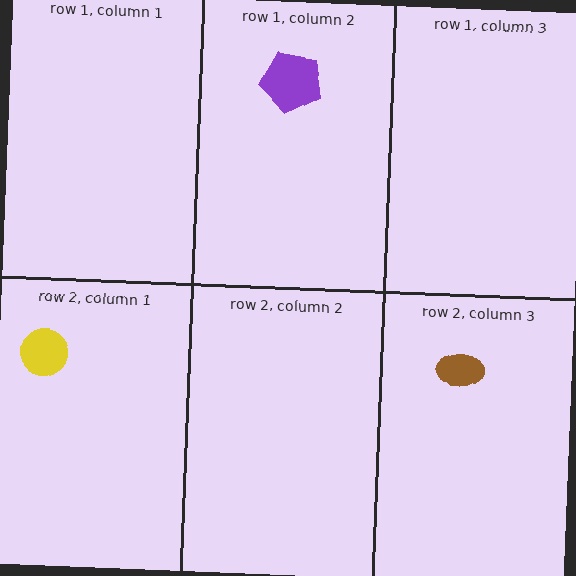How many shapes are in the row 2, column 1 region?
1.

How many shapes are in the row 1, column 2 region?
1.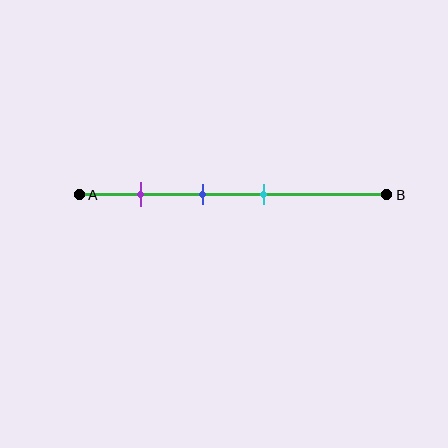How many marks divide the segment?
There are 3 marks dividing the segment.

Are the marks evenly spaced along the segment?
Yes, the marks are approximately evenly spaced.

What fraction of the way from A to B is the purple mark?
The purple mark is approximately 20% (0.2) of the way from A to B.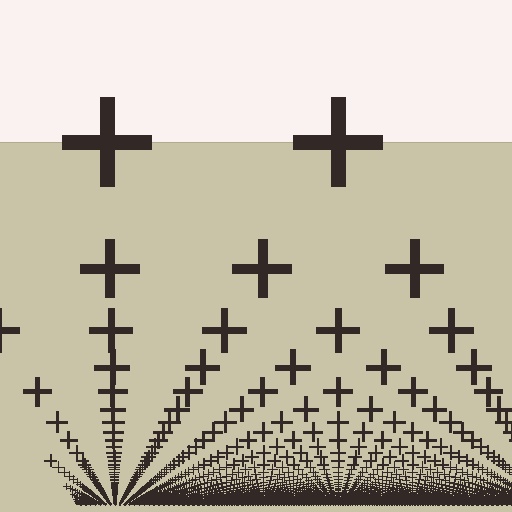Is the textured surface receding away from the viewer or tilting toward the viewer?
The surface appears to tilt toward the viewer. Texture elements get larger and sparser toward the top.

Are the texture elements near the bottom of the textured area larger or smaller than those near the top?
Smaller. The gradient is inverted — elements near the bottom are smaller and denser.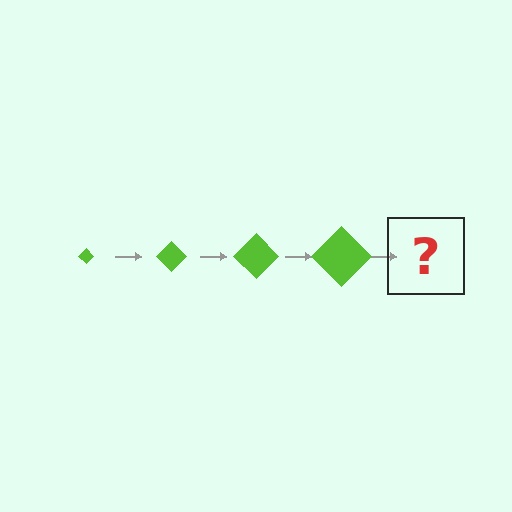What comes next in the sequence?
The next element should be a lime diamond, larger than the previous one.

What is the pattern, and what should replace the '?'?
The pattern is that the diamond gets progressively larger each step. The '?' should be a lime diamond, larger than the previous one.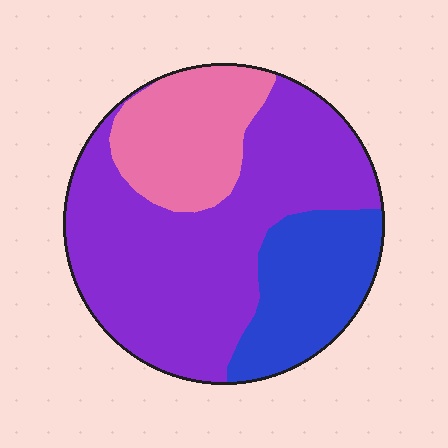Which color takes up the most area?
Purple, at roughly 55%.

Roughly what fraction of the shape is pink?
Pink covers around 20% of the shape.